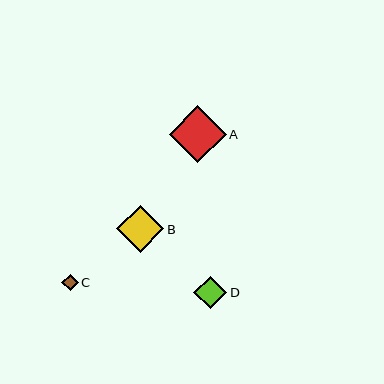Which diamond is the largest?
Diamond A is the largest with a size of approximately 56 pixels.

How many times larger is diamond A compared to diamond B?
Diamond A is approximately 1.2 times the size of diamond B.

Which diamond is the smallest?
Diamond C is the smallest with a size of approximately 16 pixels.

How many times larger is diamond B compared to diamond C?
Diamond B is approximately 2.9 times the size of diamond C.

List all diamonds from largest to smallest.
From largest to smallest: A, B, D, C.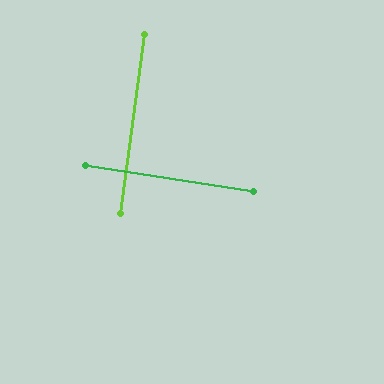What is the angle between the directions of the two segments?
Approximately 89 degrees.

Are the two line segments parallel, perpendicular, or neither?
Perpendicular — they meet at approximately 89°.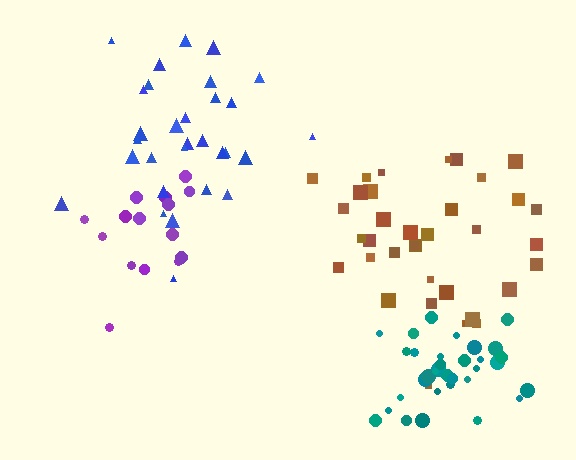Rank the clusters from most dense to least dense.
teal, brown, blue, purple.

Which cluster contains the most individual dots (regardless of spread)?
Brown (35).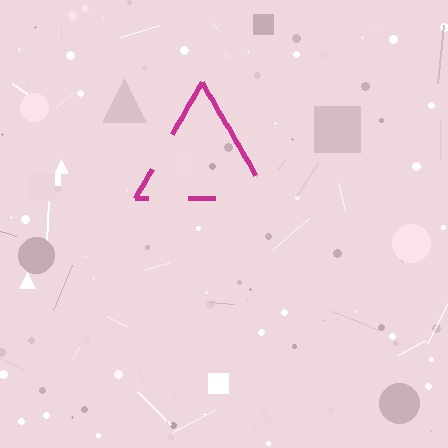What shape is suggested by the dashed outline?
The dashed outline suggests a triangle.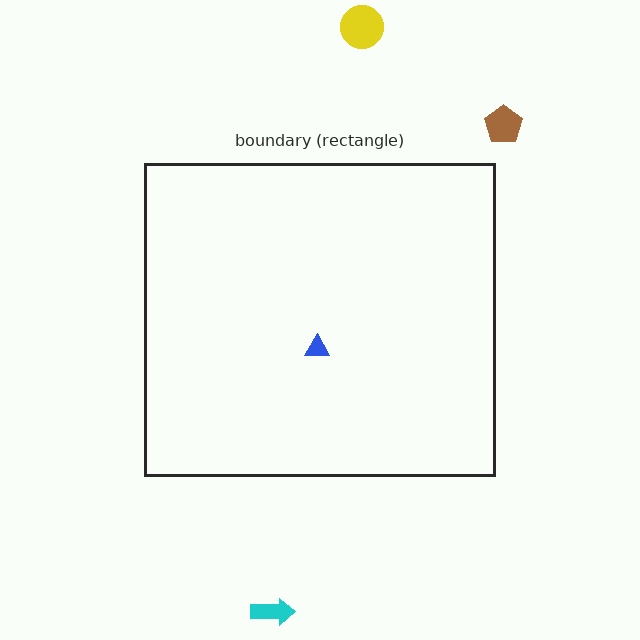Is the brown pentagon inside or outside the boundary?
Outside.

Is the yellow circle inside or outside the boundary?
Outside.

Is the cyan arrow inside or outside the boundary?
Outside.